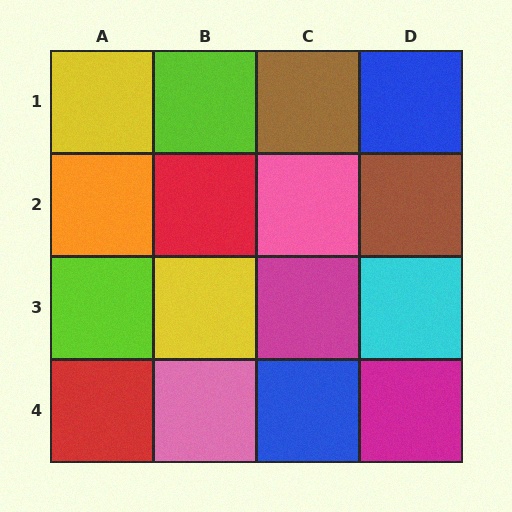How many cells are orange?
1 cell is orange.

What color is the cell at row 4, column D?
Magenta.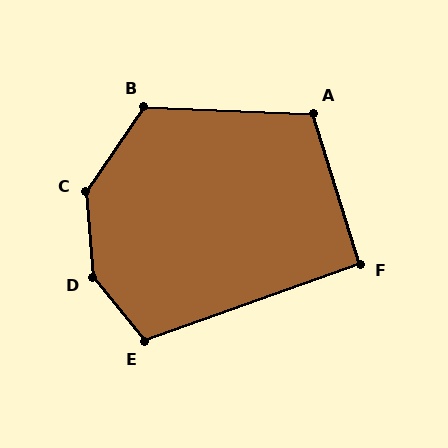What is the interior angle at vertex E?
Approximately 109 degrees (obtuse).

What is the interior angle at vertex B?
Approximately 122 degrees (obtuse).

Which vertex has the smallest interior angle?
F, at approximately 92 degrees.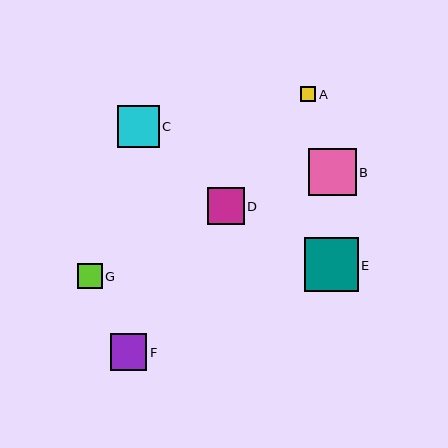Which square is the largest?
Square E is the largest with a size of approximately 54 pixels.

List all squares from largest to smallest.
From largest to smallest: E, B, C, D, F, G, A.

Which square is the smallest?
Square A is the smallest with a size of approximately 15 pixels.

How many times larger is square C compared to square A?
Square C is approximately 2.7 times the size of square A.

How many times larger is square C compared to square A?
Square C is approximately 2.7 times the size of square A.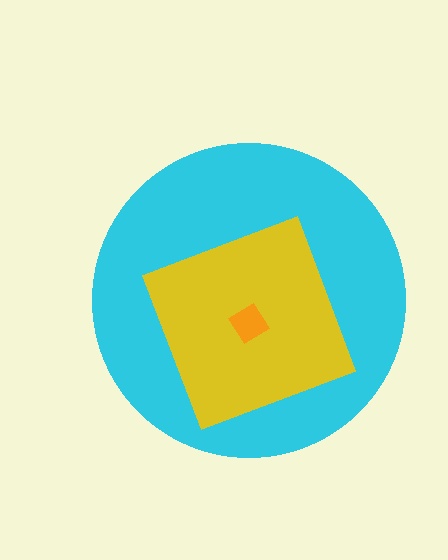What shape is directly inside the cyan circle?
The yellow square.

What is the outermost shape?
The cyan circle.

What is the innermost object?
The orange diamond.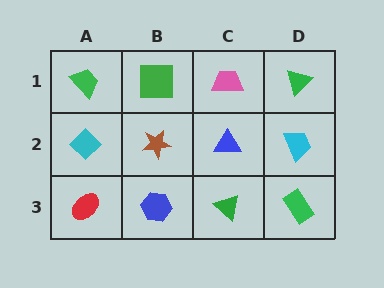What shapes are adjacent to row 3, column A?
A cyan diamond (row 2, column A), a blue hexagon (row 3, column B).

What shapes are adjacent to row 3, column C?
A blue triangle (row 2, column C), a blue hexagon (row 3, column B), a green rectangle (row 3, column D).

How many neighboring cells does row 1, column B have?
3.